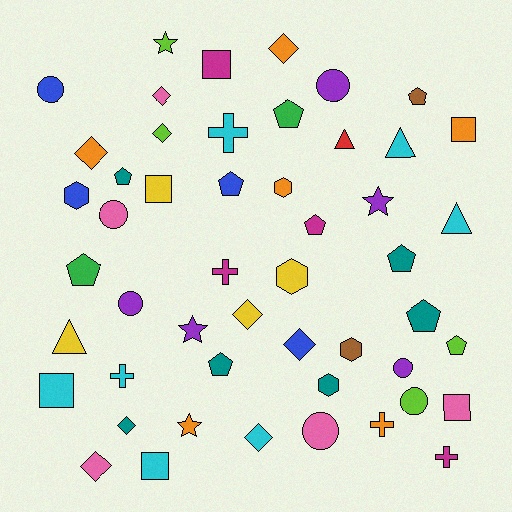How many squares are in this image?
There are 6 squares.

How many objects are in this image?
There are 50 objects.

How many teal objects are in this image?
There are 6 teal objects.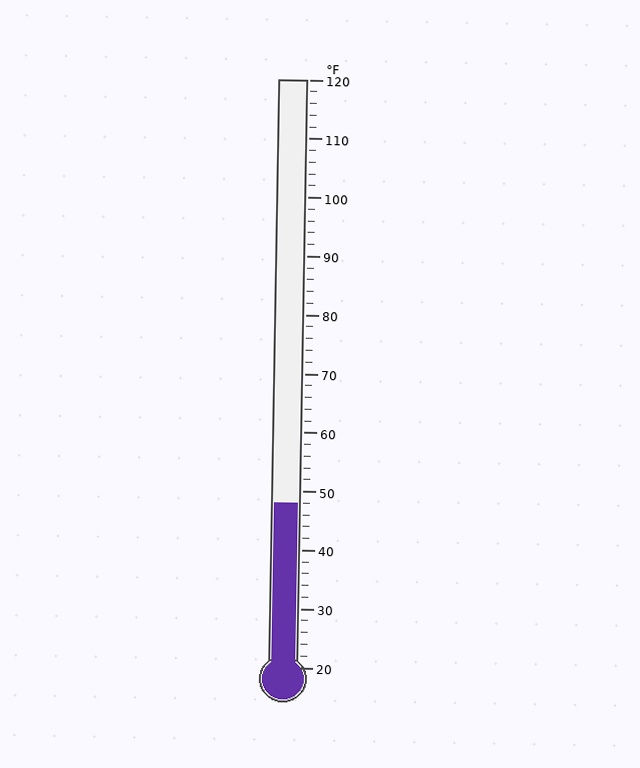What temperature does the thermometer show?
The thermometer shows approximately 48°F.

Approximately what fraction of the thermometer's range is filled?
The thermometer is filled to approximately 30% of its range.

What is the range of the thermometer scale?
The thermometer scale ranges from 20°F to 120°F.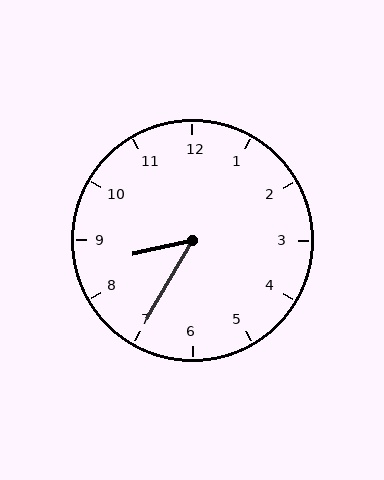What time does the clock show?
8:35.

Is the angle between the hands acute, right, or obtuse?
It is acute.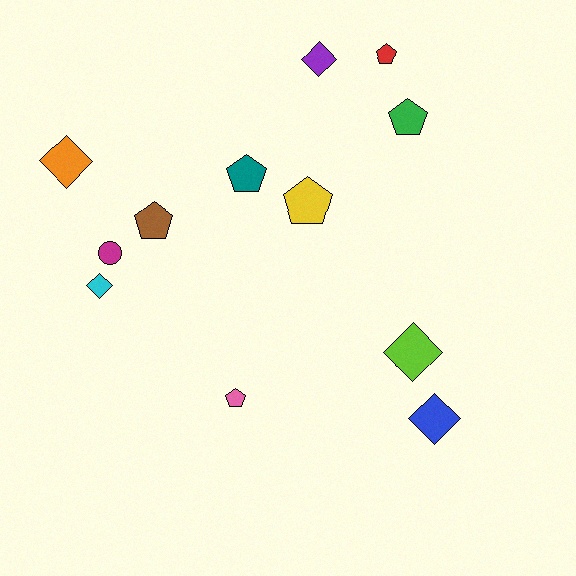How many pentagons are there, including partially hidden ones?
There are 6 pentagons.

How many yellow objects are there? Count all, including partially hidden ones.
There is 1 yellow object.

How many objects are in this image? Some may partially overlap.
There are 12 objects.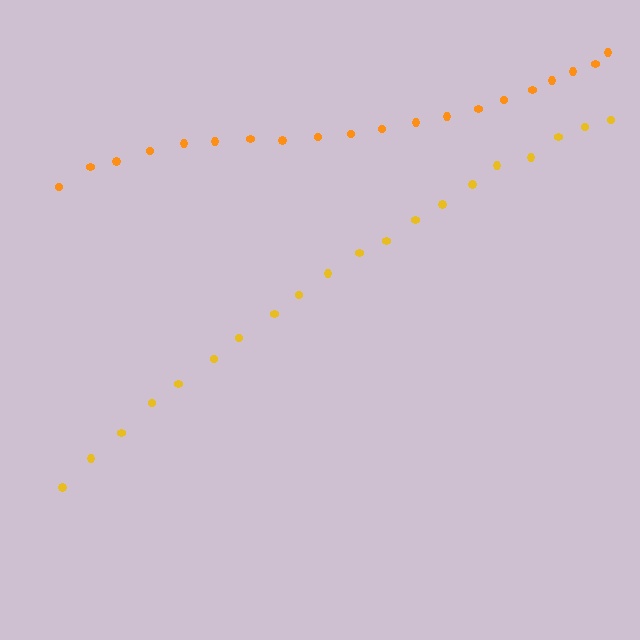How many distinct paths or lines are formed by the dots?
There are 2 distinct paths.